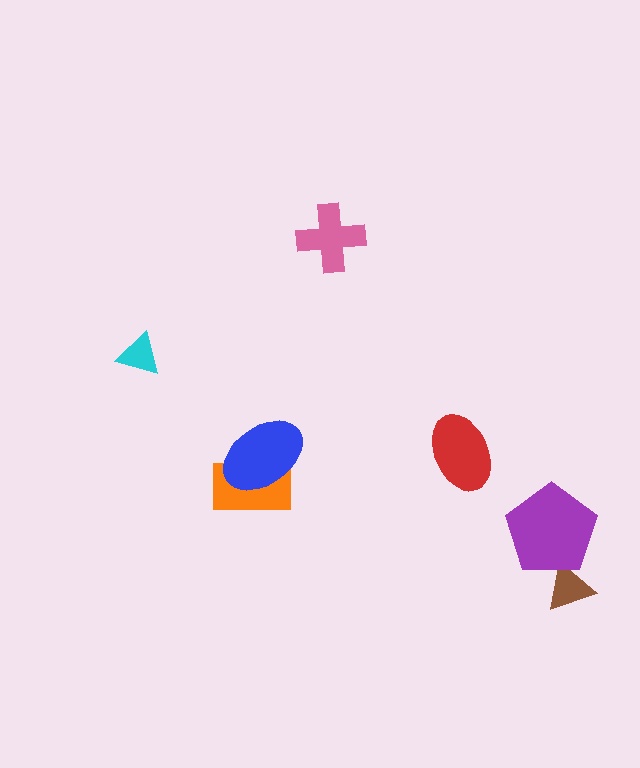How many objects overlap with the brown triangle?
1 object overlaps with the brown triangle.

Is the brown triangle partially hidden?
Yes, it is partially covered by another shape.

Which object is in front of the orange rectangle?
The blue ellipse is in front of the orange rectangle.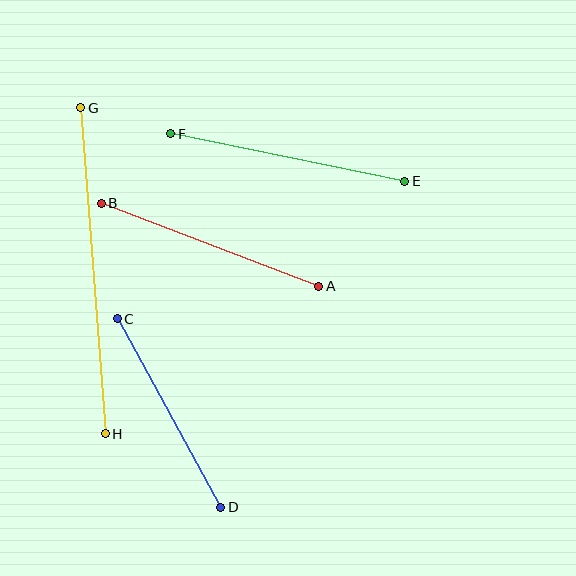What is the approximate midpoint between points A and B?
The midpoint is at approximately (210, 245) pixels.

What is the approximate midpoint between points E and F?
The midpoint is at approximately (288, 158) pixels.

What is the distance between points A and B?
The distance is approximately 232 pixels.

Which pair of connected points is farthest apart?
Points G and H are farthest apart.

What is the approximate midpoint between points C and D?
The midpoint is at approximately (169, 413) pixels.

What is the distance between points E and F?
The distance is approximately 239 pixels.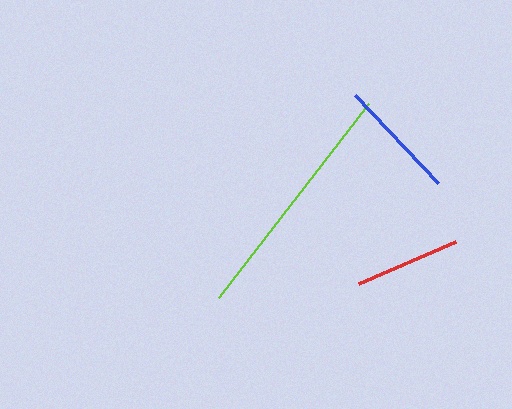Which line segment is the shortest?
The red line is the shortest at approximately 105 pixels.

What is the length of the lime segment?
The lime segment is approximately 245 pixels long.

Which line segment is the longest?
The lime line is the longest at approximately 245 pixels.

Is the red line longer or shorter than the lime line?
The lime line is longer than the red line.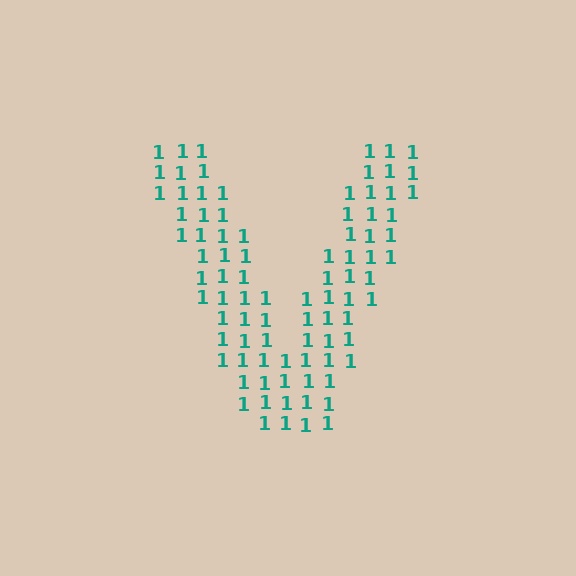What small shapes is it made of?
It is made of small digit 1's.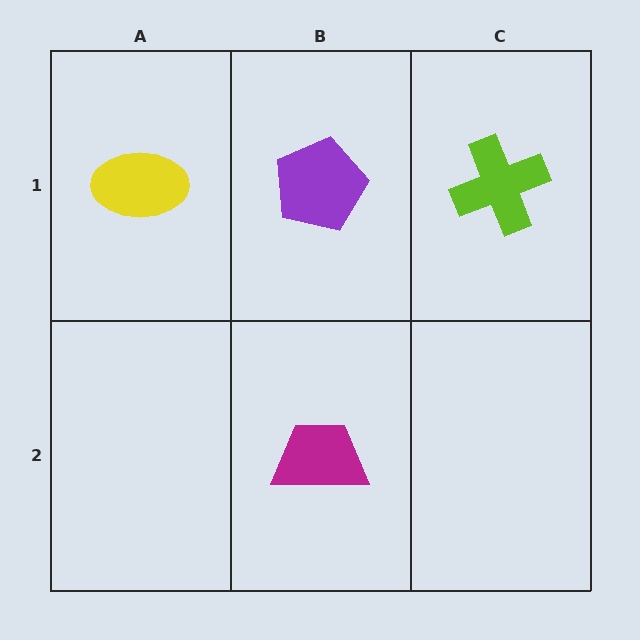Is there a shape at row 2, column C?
No, that cell is empty.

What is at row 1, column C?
A lime cross.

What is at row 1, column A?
A yellow ellipse.